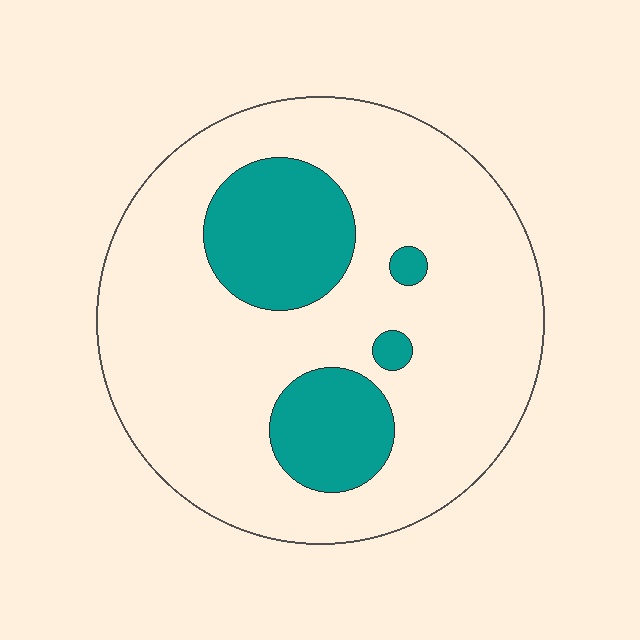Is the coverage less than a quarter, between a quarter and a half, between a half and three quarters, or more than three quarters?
Less than a quarter.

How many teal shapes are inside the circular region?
4.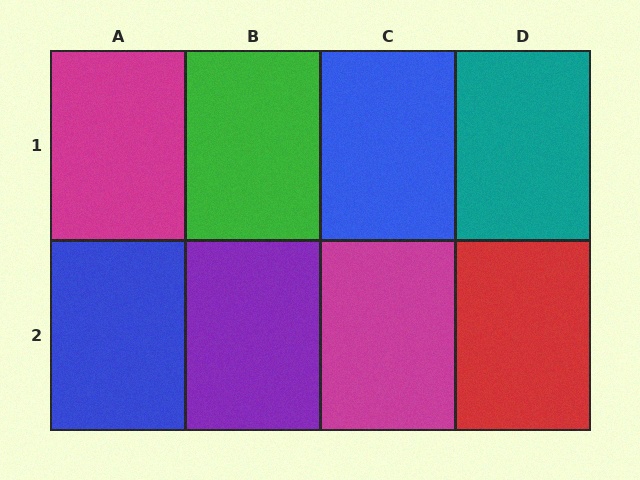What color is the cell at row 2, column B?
Purple.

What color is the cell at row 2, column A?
Blue.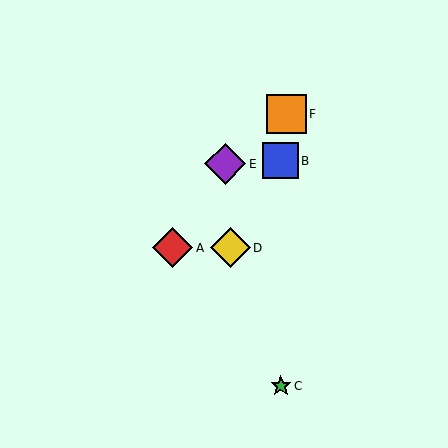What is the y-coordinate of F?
Object F is at y≈114.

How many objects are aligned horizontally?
2 objects (A, D) are aligned horizontally.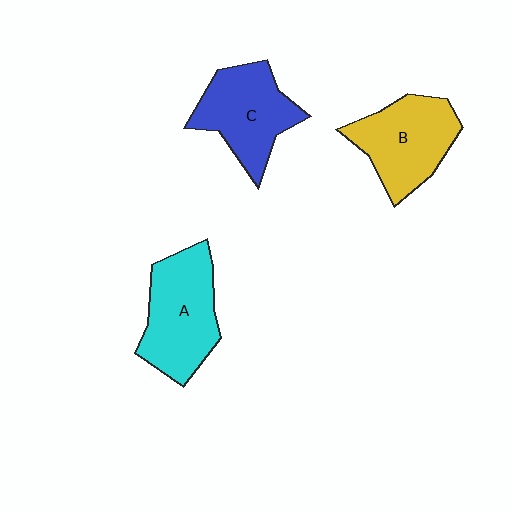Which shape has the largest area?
Shape A (cyan).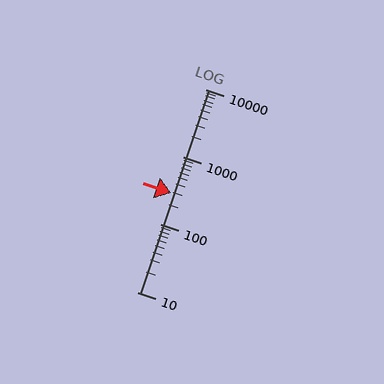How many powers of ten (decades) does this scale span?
The scale spans 3 decades, from 10 to 10000.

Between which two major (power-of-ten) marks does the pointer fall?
The pointer is between 100 and 1000.